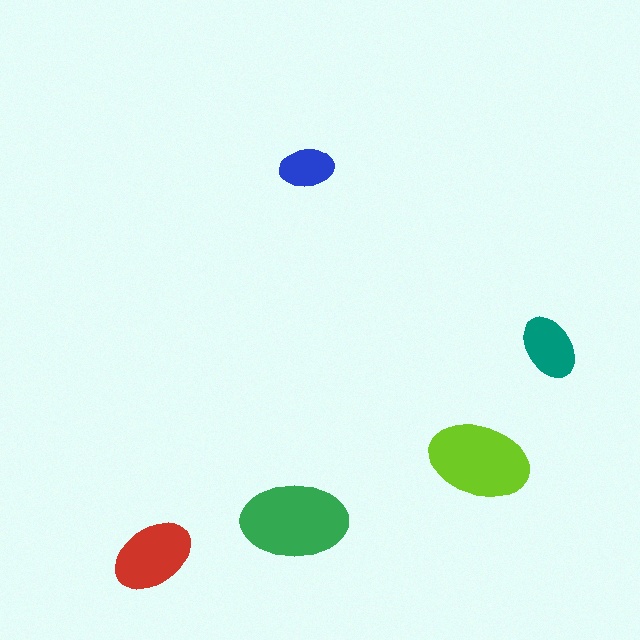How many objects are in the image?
There are 5 objects in the image.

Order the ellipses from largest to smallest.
the green one, the lime one, the red one, the teal one, the blue one.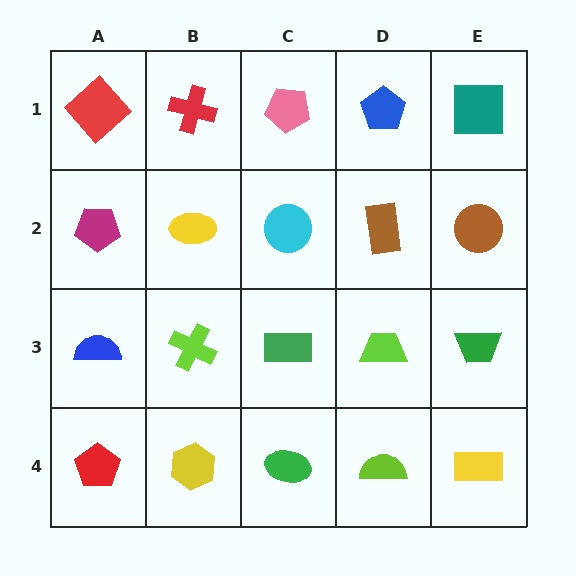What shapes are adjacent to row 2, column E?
A teal square (row 1, column E), a green trapezoid (row 3, column E), a brown rectangle (row 2, column D).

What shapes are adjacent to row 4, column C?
A green rectangle (row 3, column C), a yellow hexagon (row 4, column B), a lime semicircle (row 4, column D).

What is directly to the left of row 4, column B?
A red pentagon.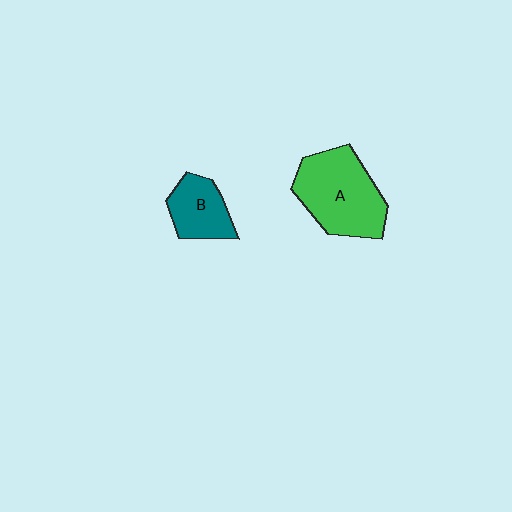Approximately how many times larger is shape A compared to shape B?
Approximately 1.9 times.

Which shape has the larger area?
Shape A (green).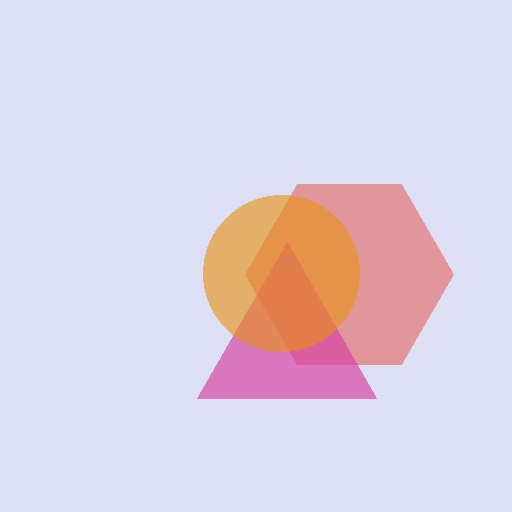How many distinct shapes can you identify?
There are 3 distinct shapes: a red hexagon, a magenta triangle, an orange circle.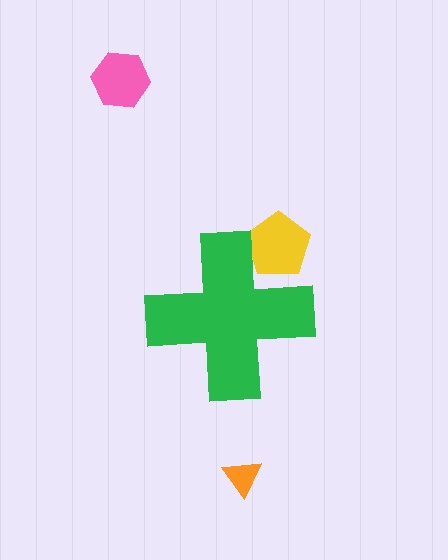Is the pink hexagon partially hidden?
No, the pink hexagon is fully visible.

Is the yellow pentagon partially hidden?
Yes, the yellow pentagon is partially hidden behind the green cross.